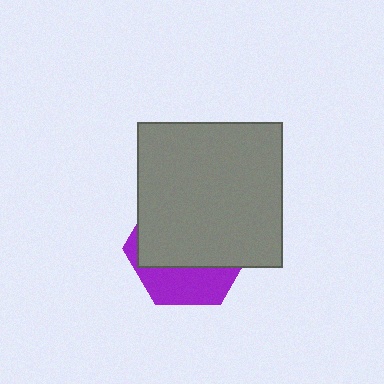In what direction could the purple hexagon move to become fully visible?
The purple hexagon could move down. That would shift it out from behind the gray square entirely.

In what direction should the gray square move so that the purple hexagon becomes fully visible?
The gray square should move up. That is the shortest direction to clear the overlap and leave the purple hexagon fully visible.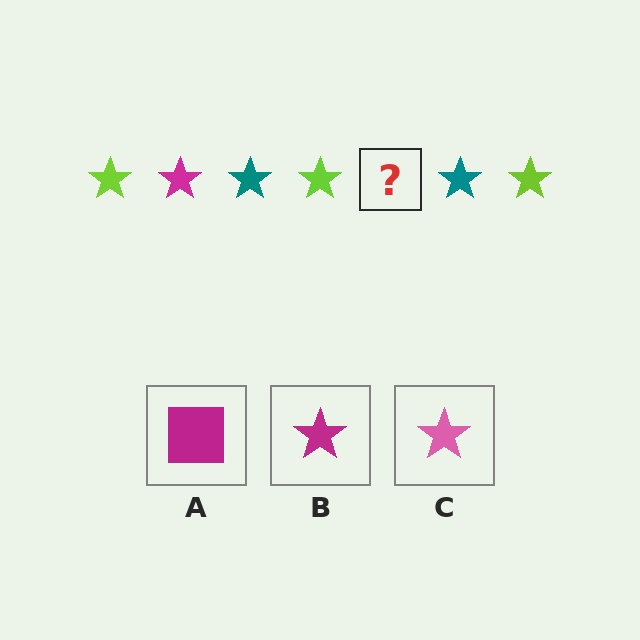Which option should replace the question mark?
Option B.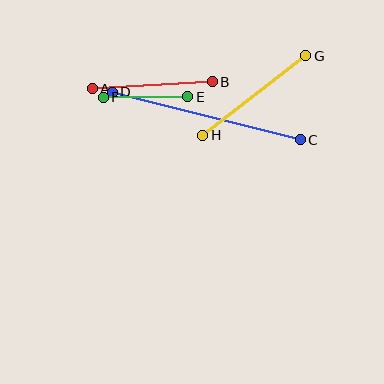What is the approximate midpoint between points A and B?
The midpoint is at approximately (152, 85) pixels.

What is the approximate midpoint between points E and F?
The midpoint is at approximately (146, 97) pixels.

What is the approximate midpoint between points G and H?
The midpoint is at approximately (254, 95) pixels.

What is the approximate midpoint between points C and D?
The midpoint is at approximately (206, 116) pixels.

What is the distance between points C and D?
The distance is approximately 194 pixels.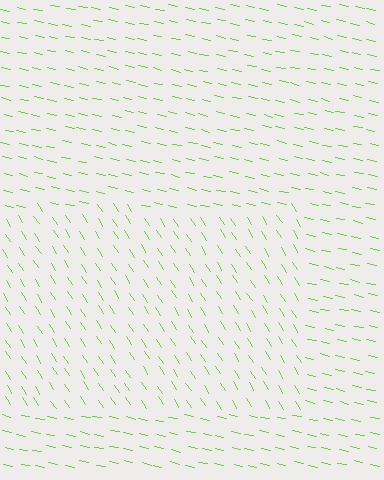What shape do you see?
I see a rectangle.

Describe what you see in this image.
The image is filled with small lime line segments. A rectangle region in the image has lines oriented differently from the surrounding lines, creating a visible texture boundary.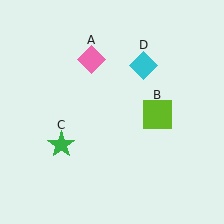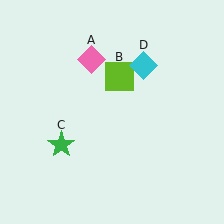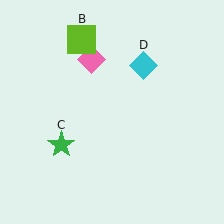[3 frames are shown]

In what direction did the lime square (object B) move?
The lime square (object B) moved up and to the left.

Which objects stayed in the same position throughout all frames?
Pink diamond (object A) and green star (object C) and cyan diamond (object D) remained stationary.